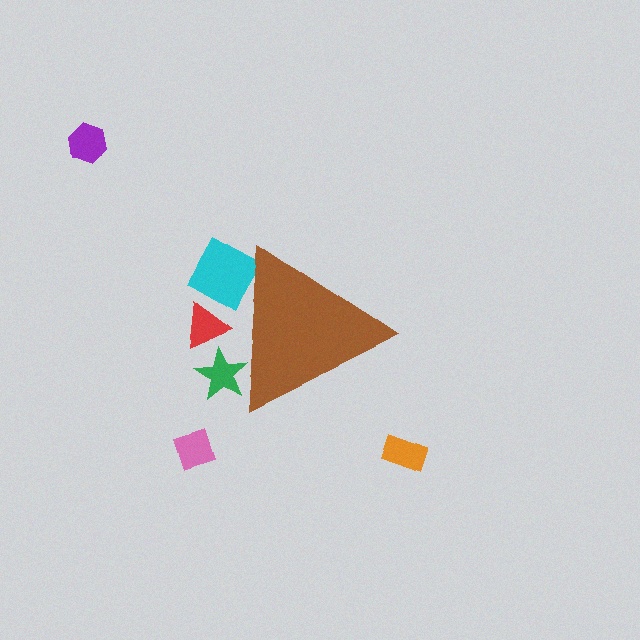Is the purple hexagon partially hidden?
No, the purple hexagon is fully visible.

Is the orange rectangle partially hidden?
No, the orange rectangle is fully visible.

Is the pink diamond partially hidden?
No, the pink diamond is fully visible.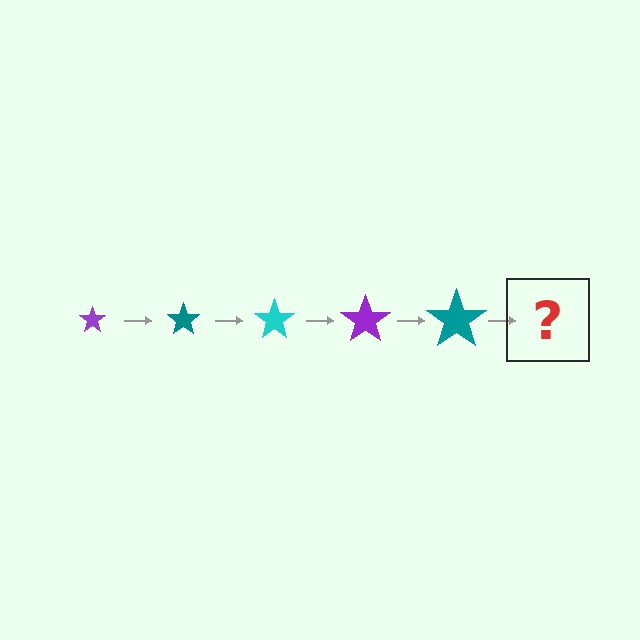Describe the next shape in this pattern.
It should be a cyan star, larger than the previous one.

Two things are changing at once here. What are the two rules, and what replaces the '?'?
The two rules are that the star grows larger each step and the color cycles through purple, teal, and cyan. The '?' should be a cyan star, larger than the previous one.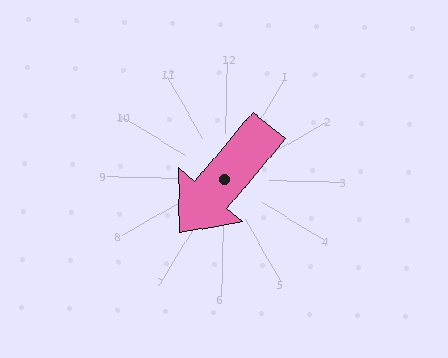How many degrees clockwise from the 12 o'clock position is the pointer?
Approximately 219 degrees.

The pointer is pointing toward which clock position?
Roughly 7 o'clock.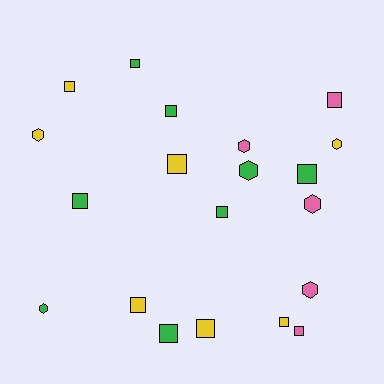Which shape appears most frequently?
Square, with 13 objects.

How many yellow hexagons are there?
There are 2 yellow hexagons.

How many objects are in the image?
There are 20 objects.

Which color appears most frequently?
Green, with 8 objects.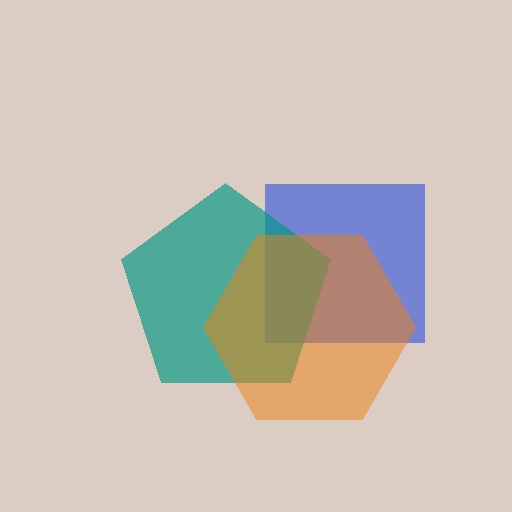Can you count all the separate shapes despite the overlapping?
Yes, there are 3 separate shapes.